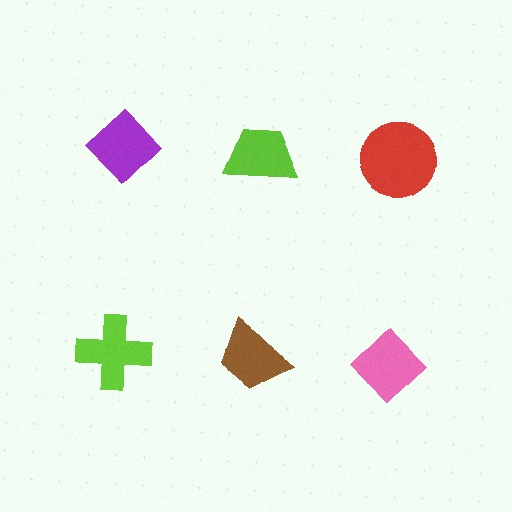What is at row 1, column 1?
A purple diamond.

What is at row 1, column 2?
A lime trapezoid.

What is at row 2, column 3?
A pink diamond.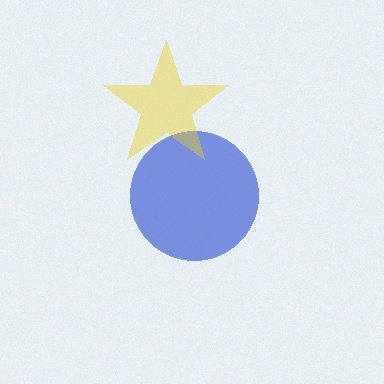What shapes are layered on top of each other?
The layered shapes are: a blue circle, a yellow star.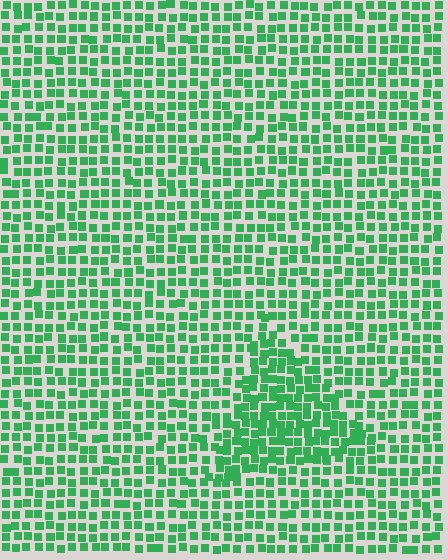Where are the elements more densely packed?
The elements are more densely packed inside the triangle boundary.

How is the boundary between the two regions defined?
The boundary is defined by a change in element density (approximately 1.5x ratio). All elements are the same color, size, and shape.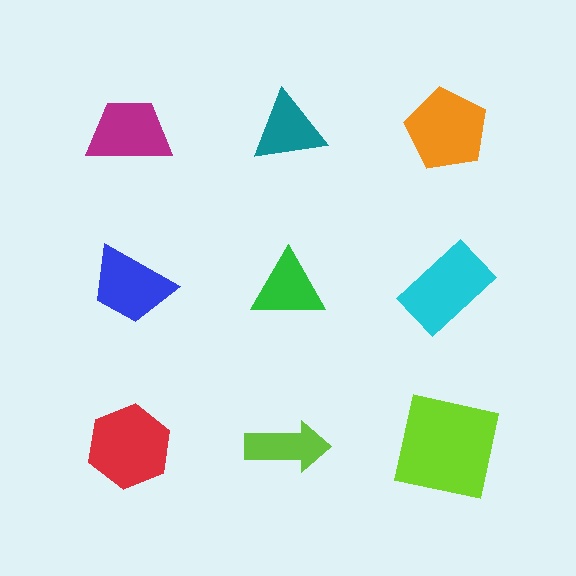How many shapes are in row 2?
3 shapes.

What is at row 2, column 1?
A blue trapezoid.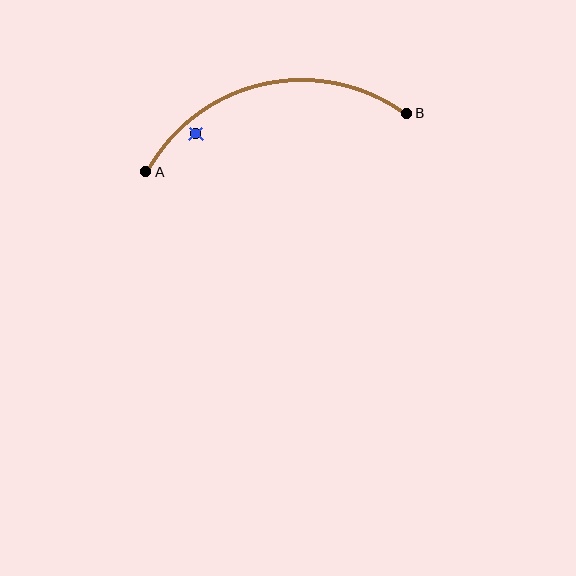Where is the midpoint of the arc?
The arc midpoint is the point on the curve farthest from the straight line joining A and B. It sits above that line.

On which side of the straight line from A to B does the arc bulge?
The arc bulges above the straight line connecting A and B.